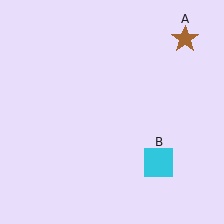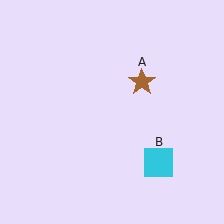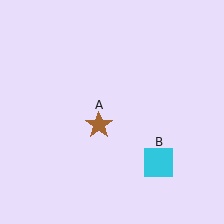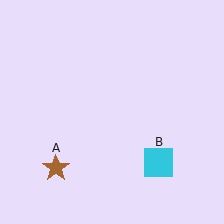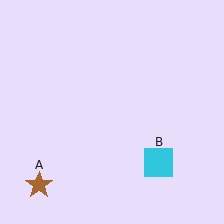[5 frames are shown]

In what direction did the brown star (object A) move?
The brown star (object A) moved down and to the left.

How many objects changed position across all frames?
1 object changed position: brown star (object A).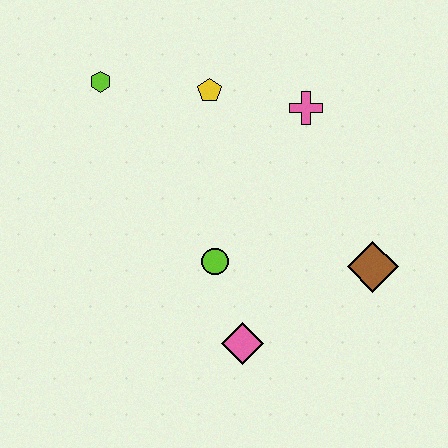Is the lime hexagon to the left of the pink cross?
Yes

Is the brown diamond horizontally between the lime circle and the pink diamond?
No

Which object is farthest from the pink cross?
The pink diamond is farthest from the pink cross.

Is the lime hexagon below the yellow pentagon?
No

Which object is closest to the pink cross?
The yellow pentagon is closest to the pink cross.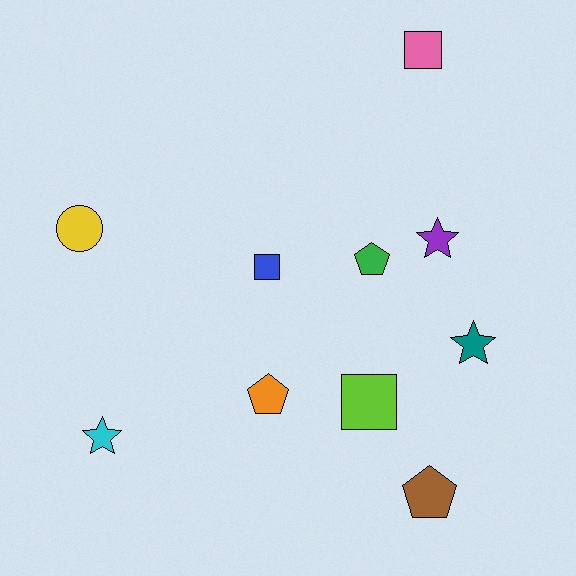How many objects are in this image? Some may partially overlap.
There are 10 objects.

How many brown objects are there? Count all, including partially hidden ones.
There is 1 brown object.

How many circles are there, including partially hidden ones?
There is 1 circle.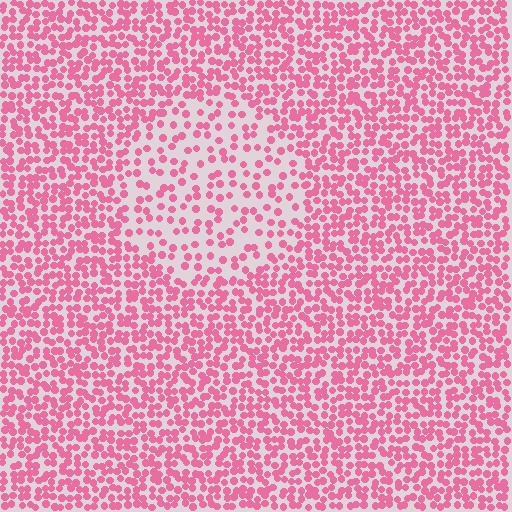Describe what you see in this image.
The image contains small pink elements arranged at two different densities. A circle-shaped region is visible where the elements are less densely packed than the surrounding area.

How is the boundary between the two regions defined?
The boundary is defined by a change in element density (approximately 2.1x ratio). All elements are the same color, size, and shape.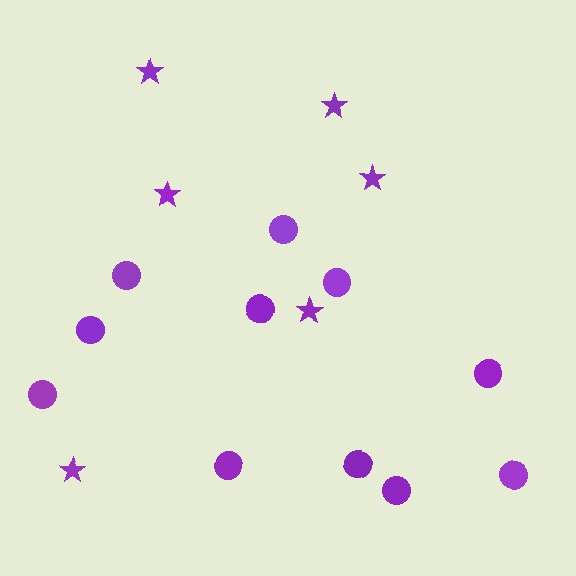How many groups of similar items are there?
There are 2 groups: one group of stars (6) and one group of circles (11).